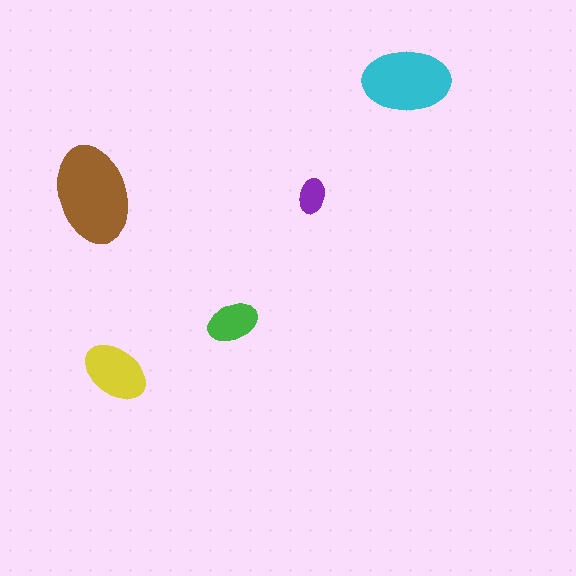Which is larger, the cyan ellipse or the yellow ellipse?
The cyan one.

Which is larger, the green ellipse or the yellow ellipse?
The yellow one.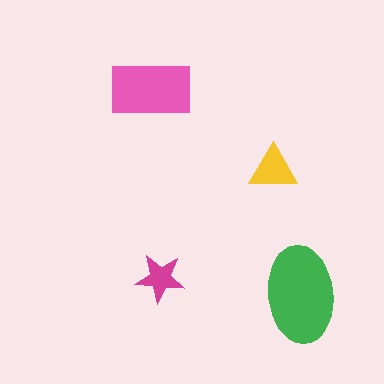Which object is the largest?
The green ellipse.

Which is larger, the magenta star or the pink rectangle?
The pink rectangle.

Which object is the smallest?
The magenta star.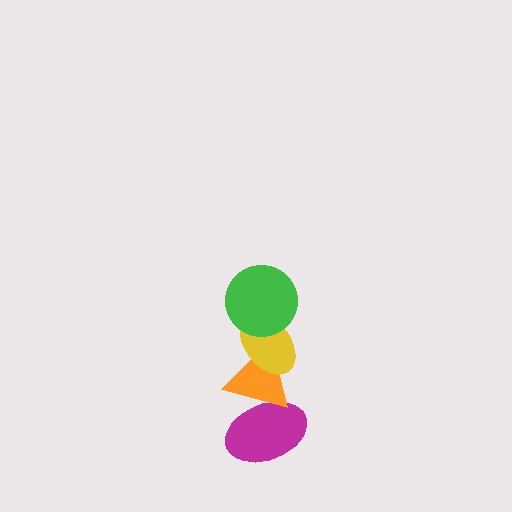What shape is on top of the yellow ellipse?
The green circle is on top of the yellow ellipse.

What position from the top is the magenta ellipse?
The magenta ellipse is 4th from the top.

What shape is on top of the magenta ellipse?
The orange triangle is on top of the magenta ellipse.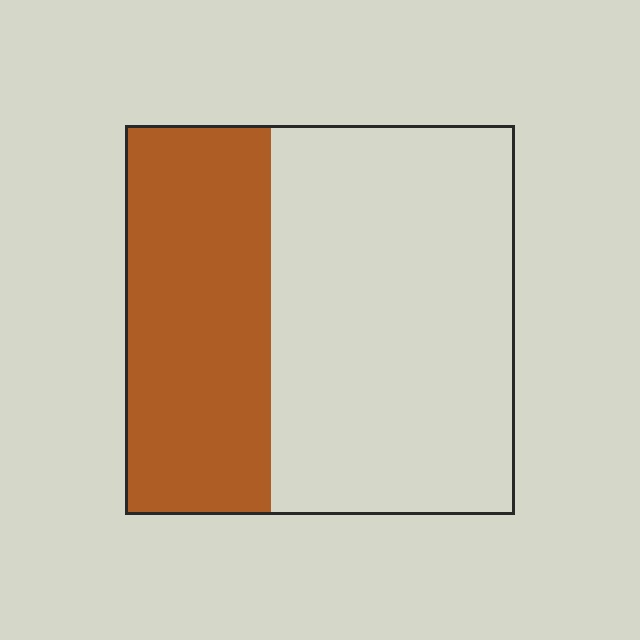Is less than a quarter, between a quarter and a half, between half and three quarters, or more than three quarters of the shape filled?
Between a quarter and a half.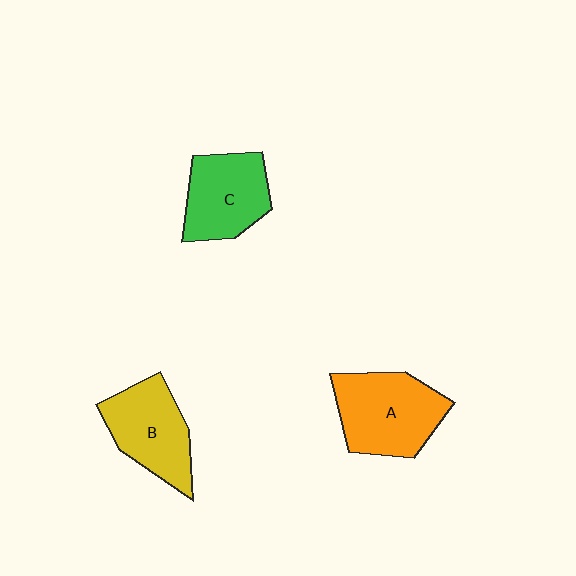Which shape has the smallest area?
Shape C (green).